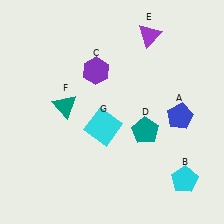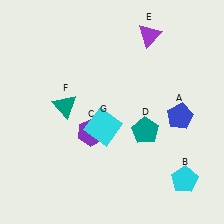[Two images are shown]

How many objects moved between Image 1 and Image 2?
1 object moved between the two images.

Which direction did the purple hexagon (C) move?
The purple hexagon (C) moved down.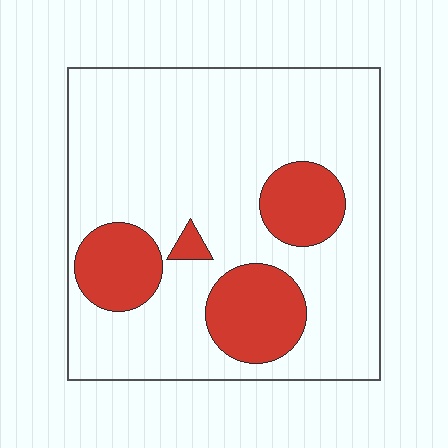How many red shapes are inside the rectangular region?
4.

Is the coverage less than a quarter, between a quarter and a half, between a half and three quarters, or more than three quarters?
Less than a quarter.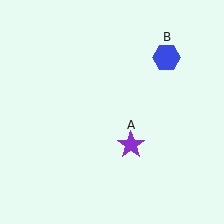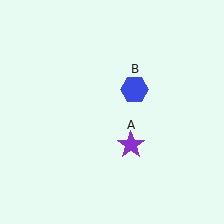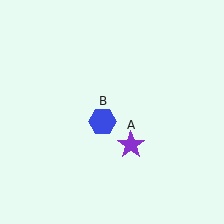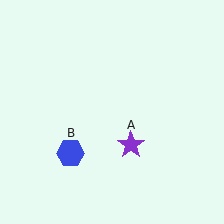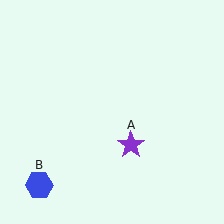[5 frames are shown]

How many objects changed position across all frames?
1 object changed position: blue hexagon (object B).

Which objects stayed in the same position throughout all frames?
Purple star (object A) remained stationary.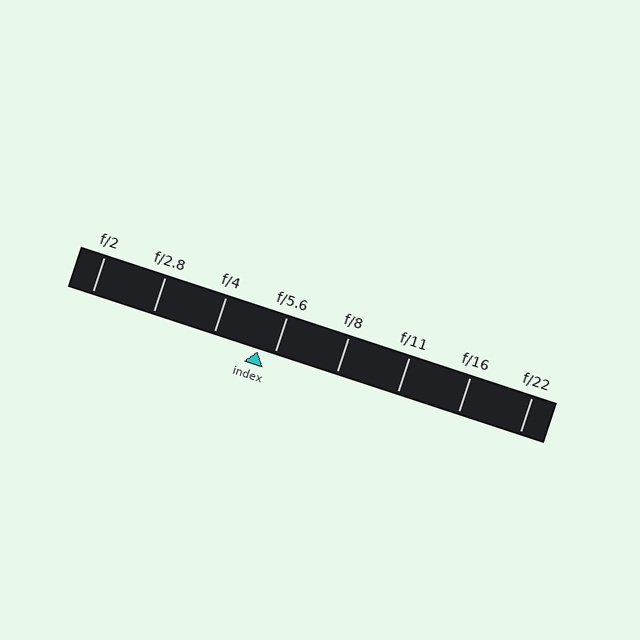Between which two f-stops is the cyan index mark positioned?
The index mark is between f/4 and f/5.6.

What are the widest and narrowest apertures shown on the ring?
The widest aperture shown is f/2 and the narrowest is f/22.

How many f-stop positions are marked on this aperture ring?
There are 8 f-stop positions marked.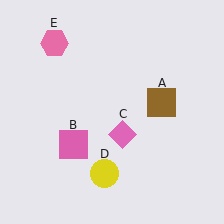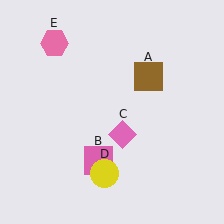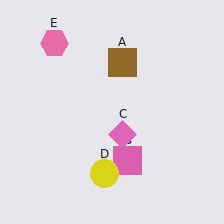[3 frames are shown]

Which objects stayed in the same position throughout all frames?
Pink diamond (object C) and yellow circle (object D) and pink hexagon (object E) remained stationary.